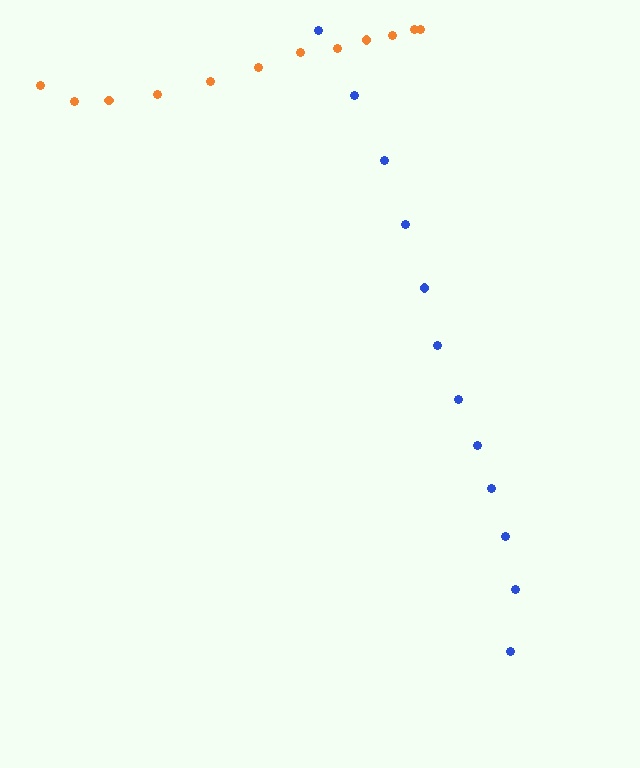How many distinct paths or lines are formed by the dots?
There are 2 distinct paths.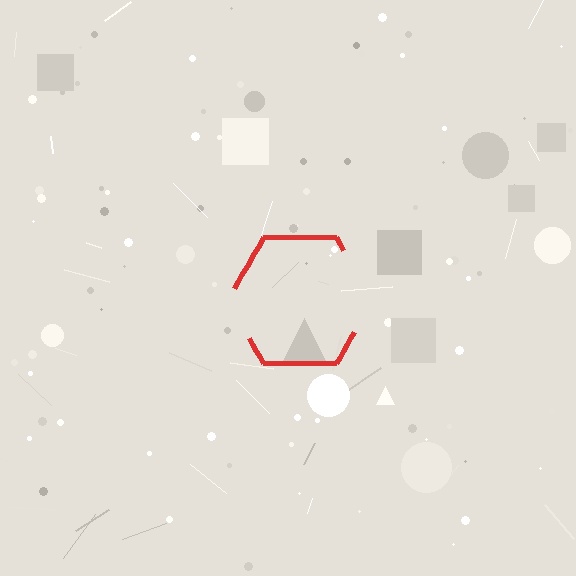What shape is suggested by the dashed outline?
The dashed outline suggests a hexagon.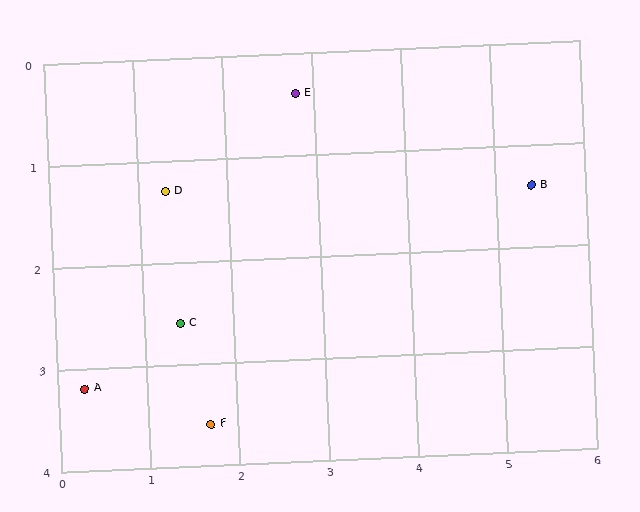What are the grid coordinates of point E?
Point E is at approximately (2.8, 0.4).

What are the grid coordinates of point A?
Point A is at approximately (0.3, 3.2).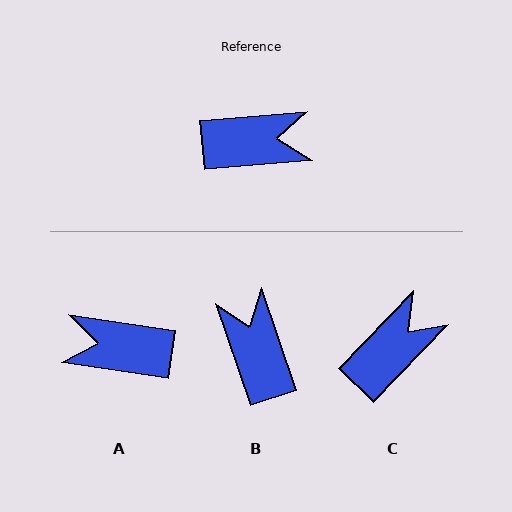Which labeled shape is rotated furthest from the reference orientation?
A, about 166 degrees away.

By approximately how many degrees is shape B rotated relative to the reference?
Approximately 104 degrees counter-clockwise.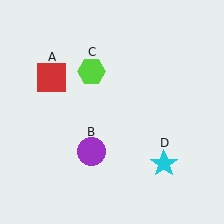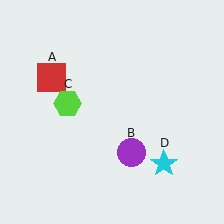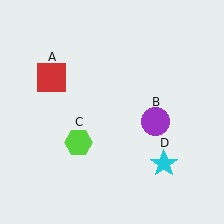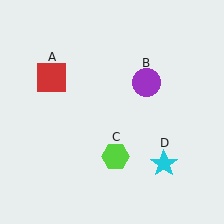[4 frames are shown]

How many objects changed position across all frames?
2 objects changed position: purple circle (object B), lime hexagon (object C).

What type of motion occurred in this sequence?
The purple circle (object B), lime hexagon (object C) rotated counterclockwise around the center of the scene.